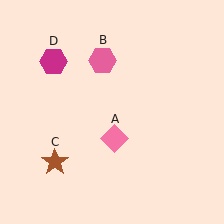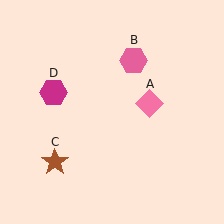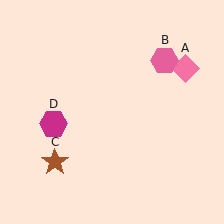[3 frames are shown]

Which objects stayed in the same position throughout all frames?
Brown star (object C) remained stationary.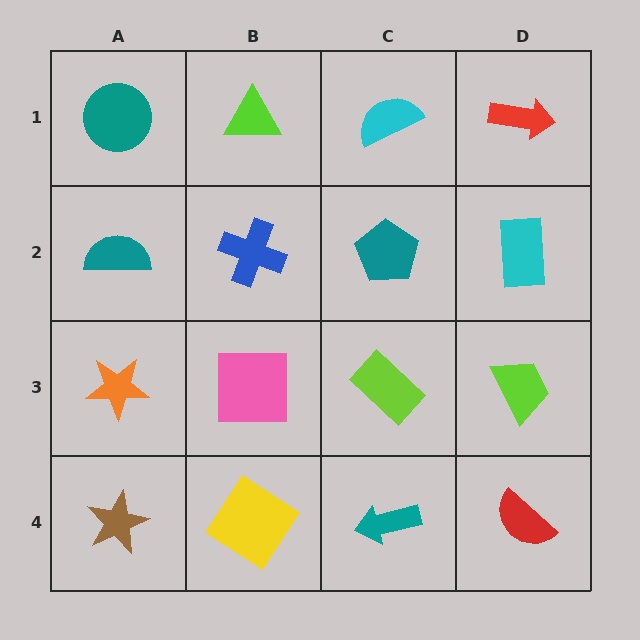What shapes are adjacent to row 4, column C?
A lime rectangle (row 3, column C), a yellow diamond (row 4, column B), a red semicircle (row 4, column D).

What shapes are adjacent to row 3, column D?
A cyan rectangle (row 2, column D), a red semicircle (row 4, column D), a lime rectangle (row 3, column C).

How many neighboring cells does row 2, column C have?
4.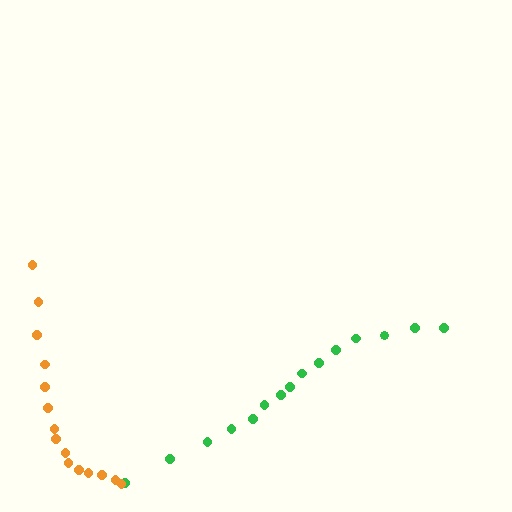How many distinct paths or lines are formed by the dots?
There are 2 distinct paths.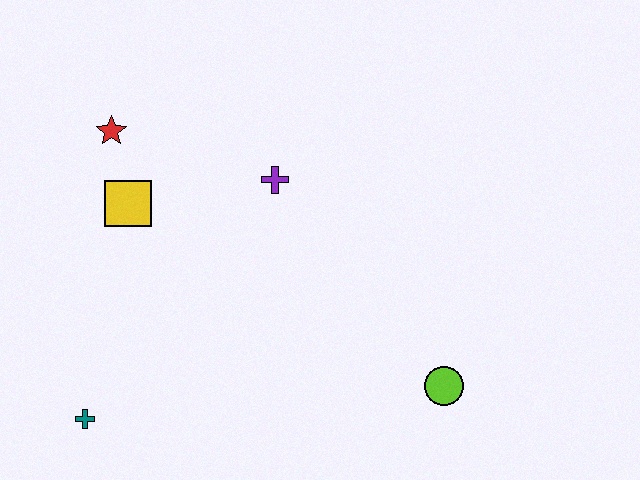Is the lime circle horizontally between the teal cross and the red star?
No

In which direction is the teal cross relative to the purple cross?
The teal cross is below the purple cross.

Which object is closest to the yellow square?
The red star is closest to the yellow square.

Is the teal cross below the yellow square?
Yes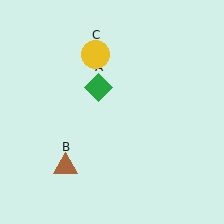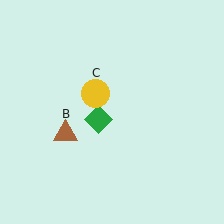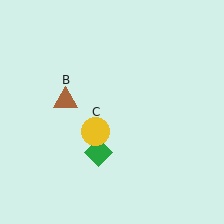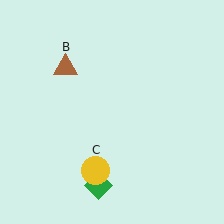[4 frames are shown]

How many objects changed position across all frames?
3 objects changed position: green diamond (object A), brown triangle (object B), yellow circle (object C).